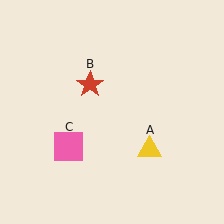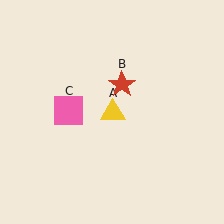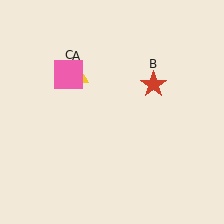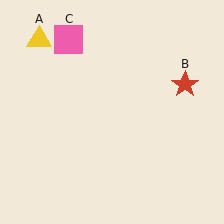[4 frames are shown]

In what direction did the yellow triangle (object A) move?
The yellow triangle (object A) moved up and to the left.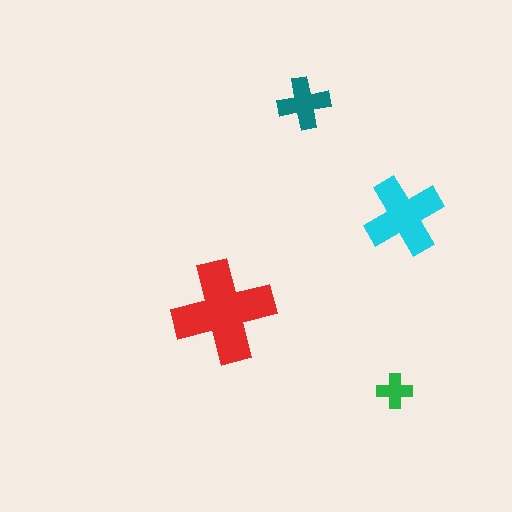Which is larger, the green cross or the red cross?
The red one.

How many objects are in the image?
There are 4 objects in the image.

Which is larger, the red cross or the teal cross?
The red one.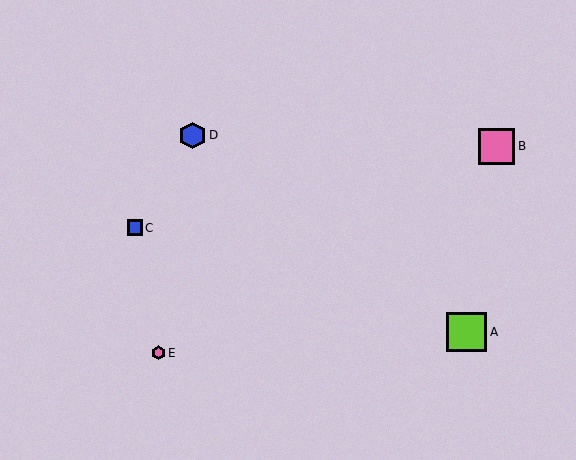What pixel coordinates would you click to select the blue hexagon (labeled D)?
Click at (192, 135) to select the blue hexagon D.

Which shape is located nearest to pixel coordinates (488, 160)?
The pink square (labeled B) at (497, 146) is nearest to that location.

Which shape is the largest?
The lime square (labeled A) is the largest.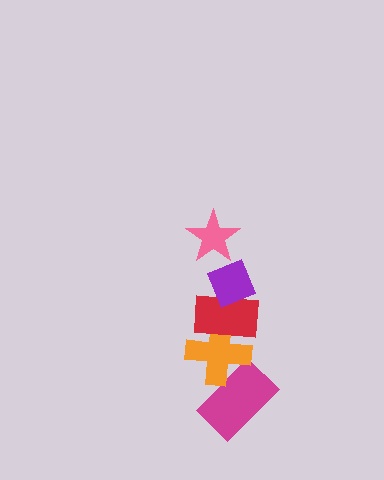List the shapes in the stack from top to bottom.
From top to bottom: the pink star, the purple diamond, the red rectangle, the orange cross, the magenta rectangle.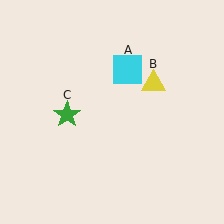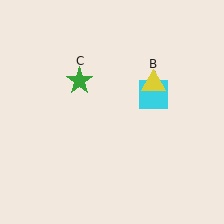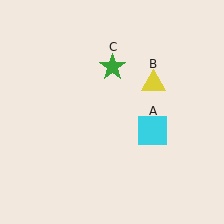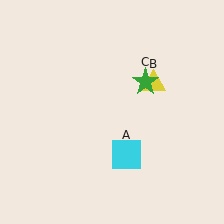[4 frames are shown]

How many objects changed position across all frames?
2 objects changed position: cyan square (object A), green star (object C).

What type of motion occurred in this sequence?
The cyan square (object A), green star (object C) rotated clockwise around the center of the scene.